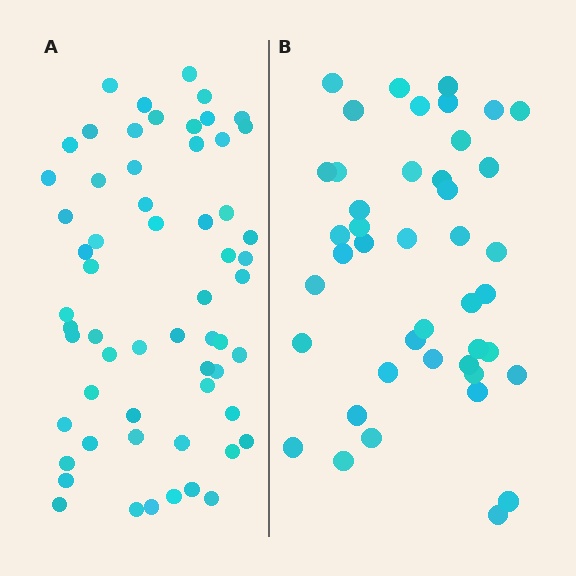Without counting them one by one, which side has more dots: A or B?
Region A (the left region) has more dots.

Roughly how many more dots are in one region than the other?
Region A has approximately 15 more dots than region B.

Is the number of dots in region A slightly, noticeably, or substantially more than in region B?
Region A has noticeably more, but not dramatically so. The ratio is roughly 1.4 to 1.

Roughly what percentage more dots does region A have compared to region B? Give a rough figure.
About 40% more.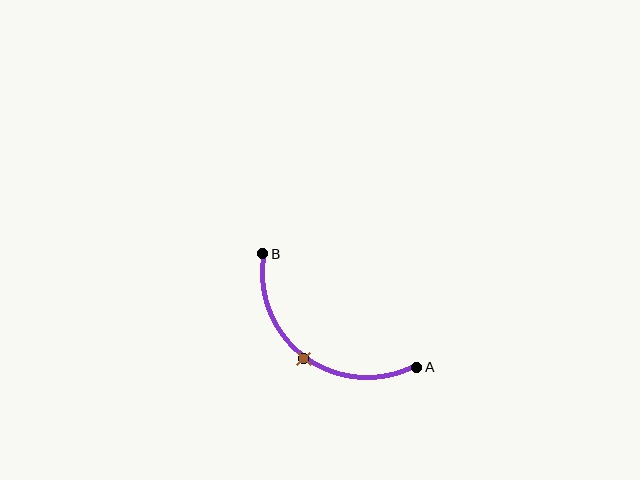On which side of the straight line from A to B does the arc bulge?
The arc bulges below and to the left of the straight line connecting A and B.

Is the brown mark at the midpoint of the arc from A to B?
Yes. The brown mark lies on the arc at equal arc-length from both A and B — it is the arc midpoint.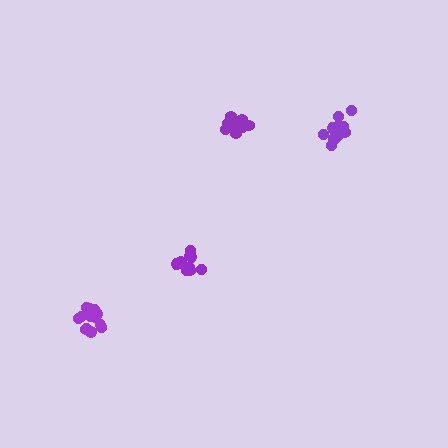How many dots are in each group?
Group 1: 10 dots, Group 2: 14 dots, Group 3: 10 dots, Group 4: 15 dots (49 total).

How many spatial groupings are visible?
There are 4 spatial groupings.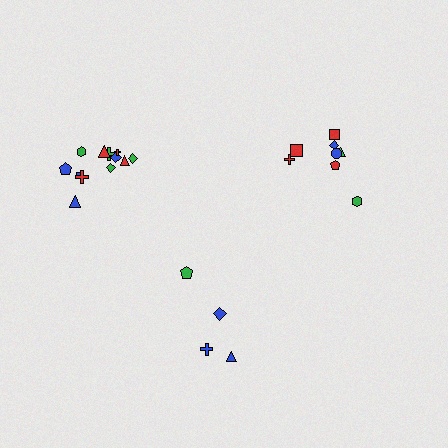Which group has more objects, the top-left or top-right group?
The top-left group.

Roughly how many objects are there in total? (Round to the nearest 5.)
Roughly 25 objects in total.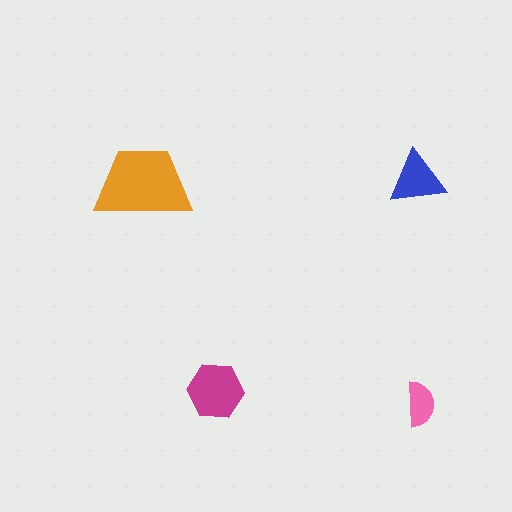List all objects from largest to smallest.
The orange trapezoid, the magenta hexagon, the blue triangle, the pink semicircle.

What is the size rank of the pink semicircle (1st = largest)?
4th.